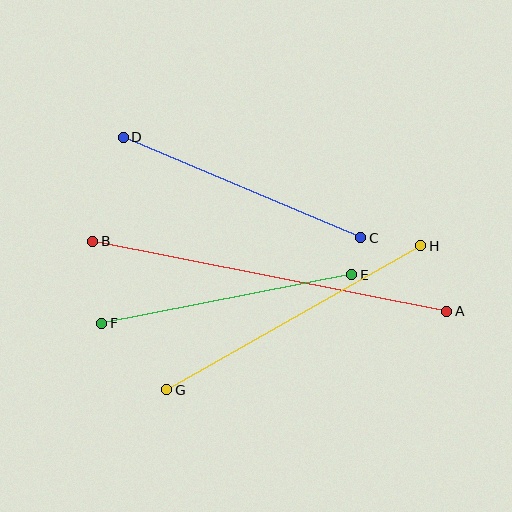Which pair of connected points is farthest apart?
Points A and B are farthest apart.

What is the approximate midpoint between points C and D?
The midpoint is at approximately (242, 187) pixels.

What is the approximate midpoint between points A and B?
The midpoint is at approximately (270, 276) pixels.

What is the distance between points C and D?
The distance is approximately 258 pixels.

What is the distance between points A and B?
The distance is approximately 361 pixels.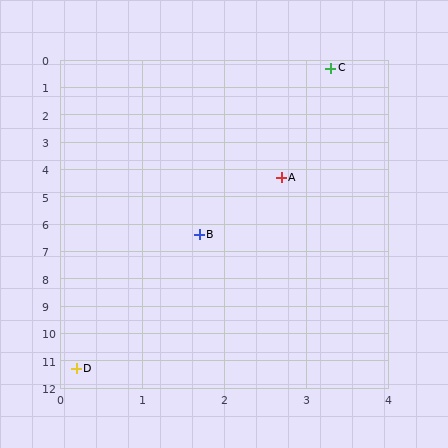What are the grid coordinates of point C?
Point C is at approximately (3.3, 0.3).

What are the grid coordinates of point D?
Point D is at approximately (0.2, 11.3).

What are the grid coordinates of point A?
Point A is at approximately (2.7, 4.3).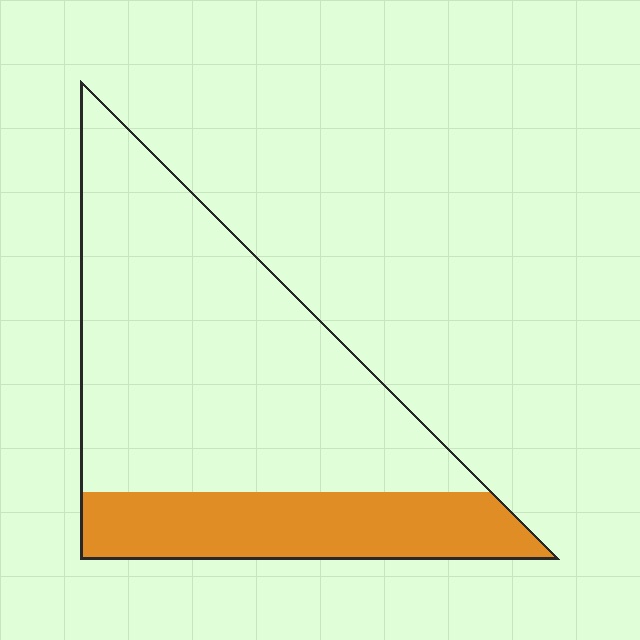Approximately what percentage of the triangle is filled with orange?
Approximately 25%.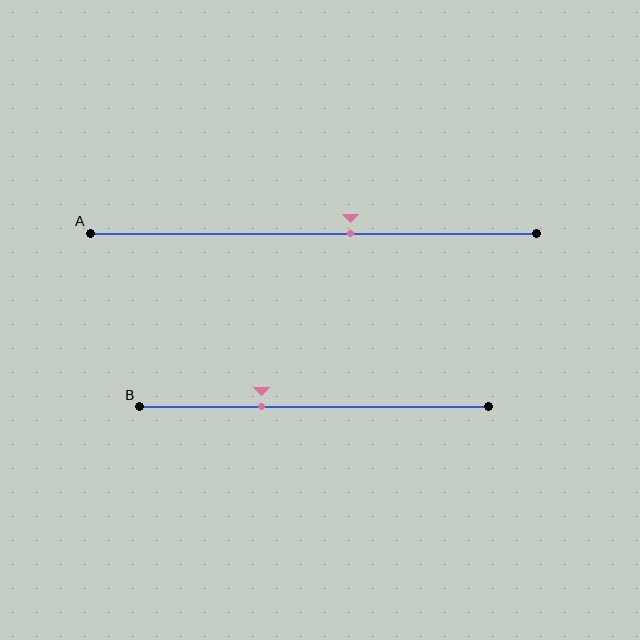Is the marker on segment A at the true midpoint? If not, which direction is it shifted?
No, the marker on segment A is shifted to the right by about 8% of the segment length.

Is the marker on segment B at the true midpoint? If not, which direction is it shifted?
No, the marker on segment B is shifted to the left by about 15% of the segment length.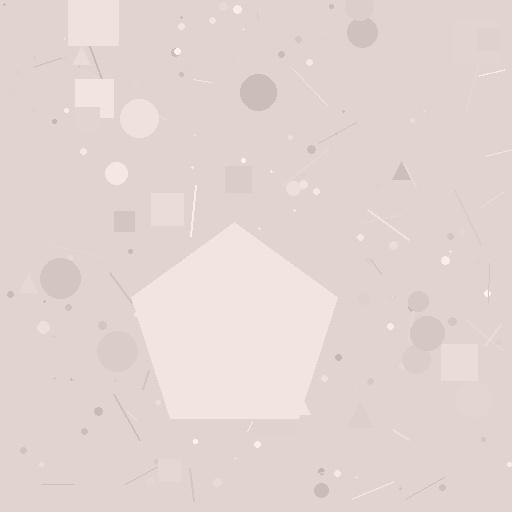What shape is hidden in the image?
A pentagon is hidden in the image.